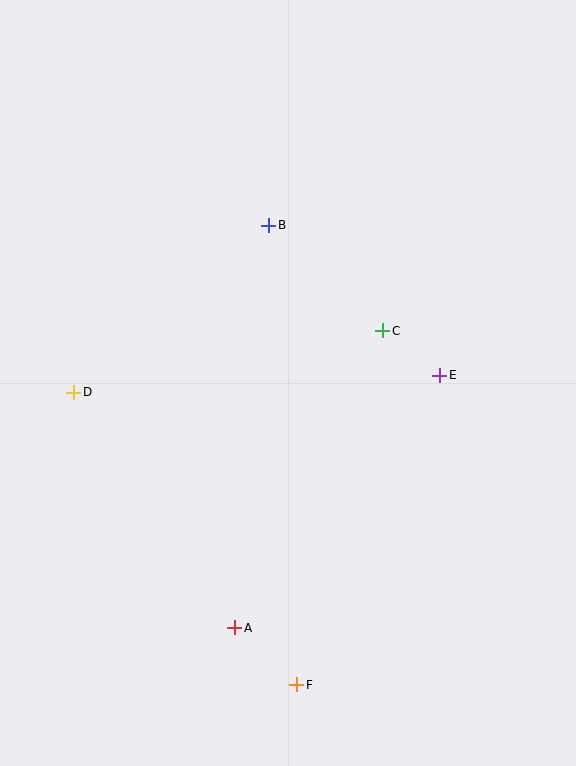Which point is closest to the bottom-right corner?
Point F is closest to the bottom-right corner.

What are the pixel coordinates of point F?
Point F is at (297, 685).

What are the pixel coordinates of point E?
Point E is at (440, 375).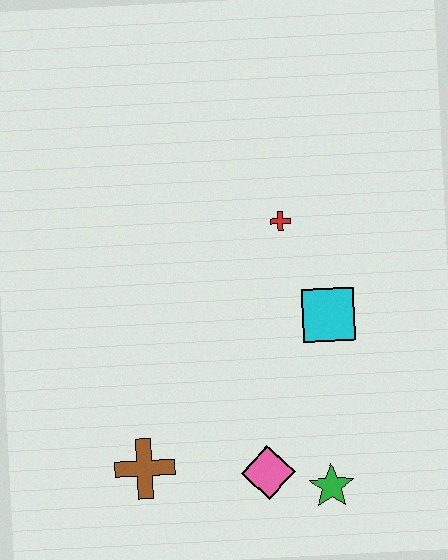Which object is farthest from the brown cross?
The red cross is farthest from the brown cross.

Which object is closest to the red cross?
The cyan square is closest to the red cross.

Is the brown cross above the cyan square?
No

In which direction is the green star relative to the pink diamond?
The green star is to the right of the pink diamond.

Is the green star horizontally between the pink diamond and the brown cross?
No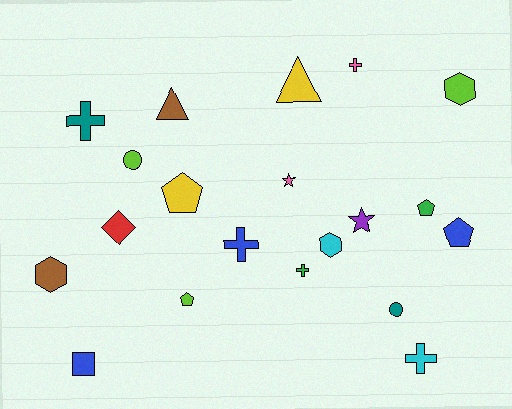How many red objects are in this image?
There is 1 red object.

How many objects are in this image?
There are 20 objects.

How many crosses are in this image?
There are 5 crosses.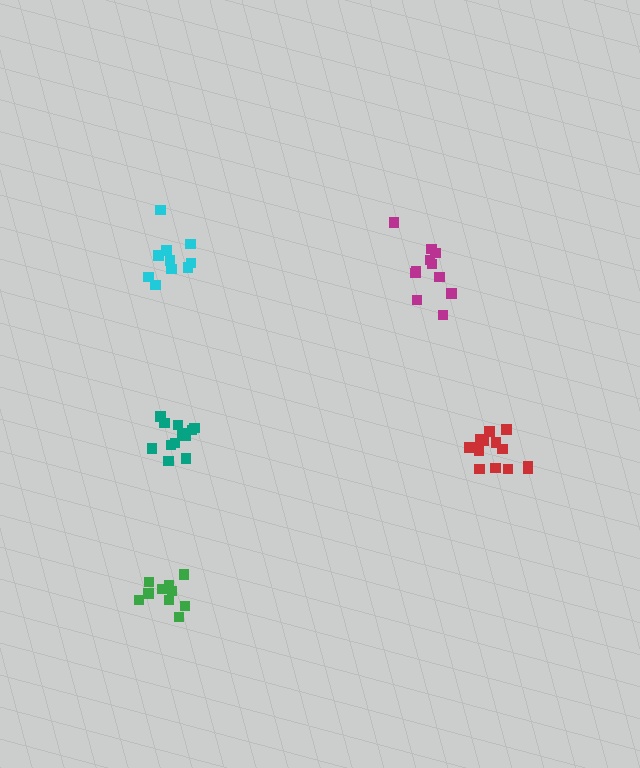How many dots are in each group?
Group 1: 13 dots, Group 2: 10 dots, Group 3: 11 dots, Group 4: 12 dots, Group 5: 10 dots (56 total).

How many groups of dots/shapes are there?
There are 5 groups.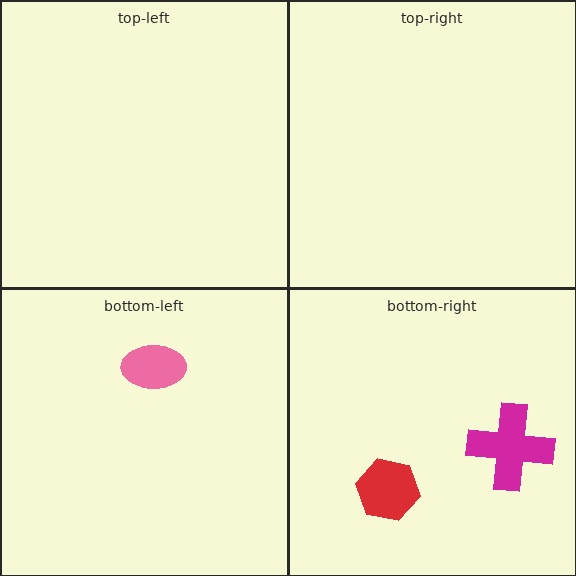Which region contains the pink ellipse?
The bottom-left region.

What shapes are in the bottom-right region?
The magenta cross, the red hexagon.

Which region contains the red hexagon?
The bottom-right region.